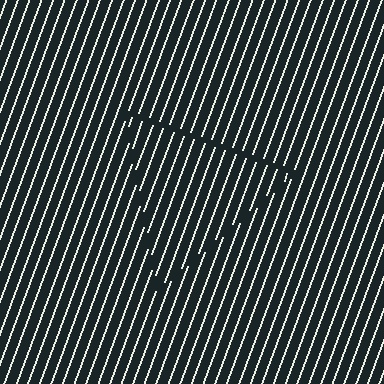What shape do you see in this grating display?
An illusory triangle. The interior of the shape contains the same grating, shifted by half a period — the contour is defined by the phase discontinuity where line-ends from the inner and outer gratings abut.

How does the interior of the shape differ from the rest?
The interior of the shape contains the same grating, shifted by half a period — the contour is defined by the phase discontinuity where line-ends from the inner and outer gratings abut.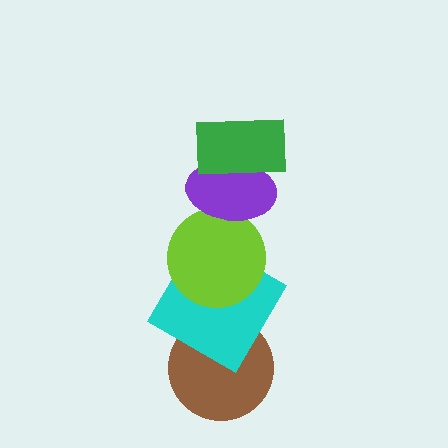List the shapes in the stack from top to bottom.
From top to bottom: the green rectangle, the purple ellipse, the lime circle, the cyan diamond, the brown circle.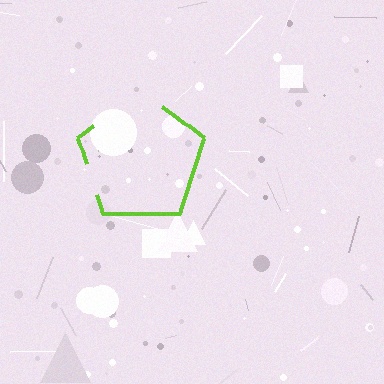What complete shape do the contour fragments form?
The contour fragments form a pentagon.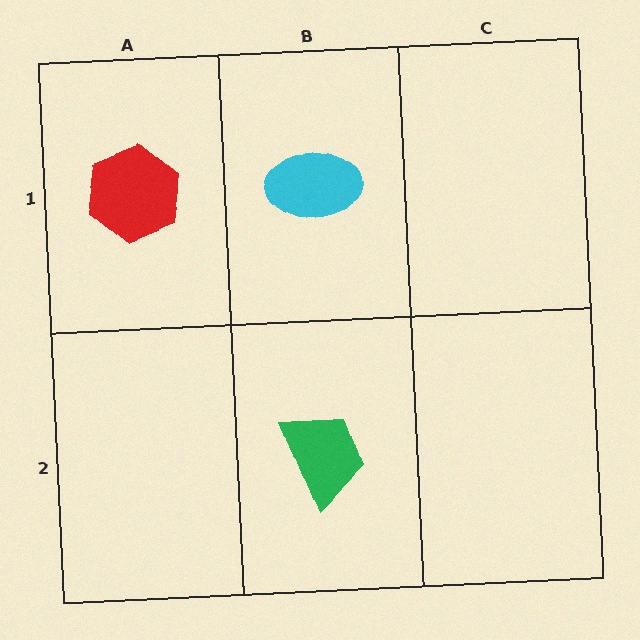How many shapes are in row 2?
1 shape.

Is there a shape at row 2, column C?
No, that cell is empty.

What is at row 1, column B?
A cyan ellipse.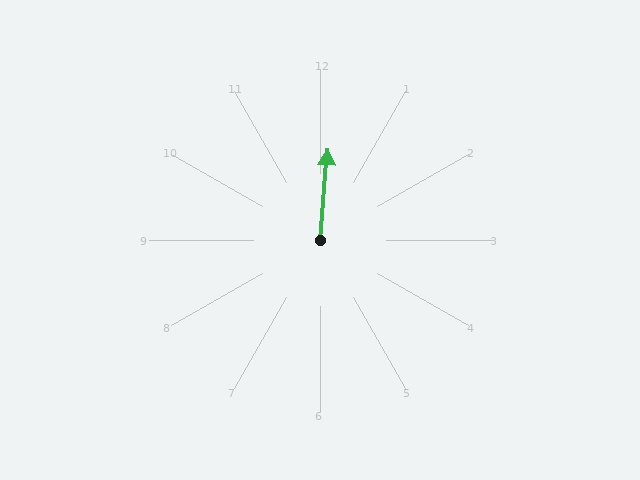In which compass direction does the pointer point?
North.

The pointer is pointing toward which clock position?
Roughly 12 o'clock.